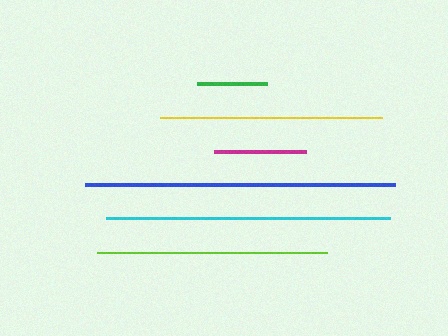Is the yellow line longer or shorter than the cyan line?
The cyan line is longer than the yellow line.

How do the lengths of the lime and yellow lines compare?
The lime and yellow lines are approximately the same length.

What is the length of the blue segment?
The blue segment is approximately 310 pixels long.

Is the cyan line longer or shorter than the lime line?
The cyan line is longer than the lime line.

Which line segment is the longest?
The blue line is the longest at approximately 310 pixels.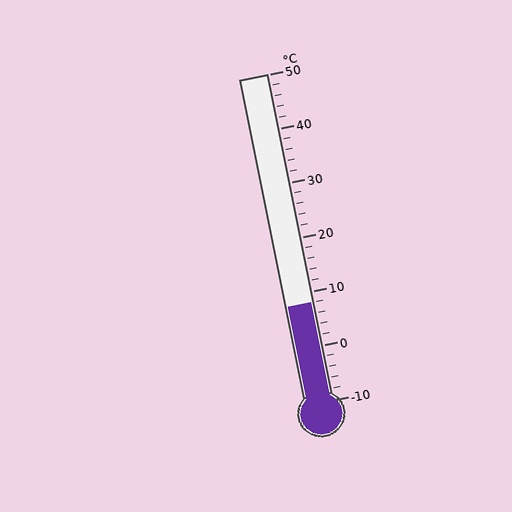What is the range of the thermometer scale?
The thermometer scale ranges from -10°C to 50°C.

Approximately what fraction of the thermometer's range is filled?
The thermometer is filled to approximately 30% of its range.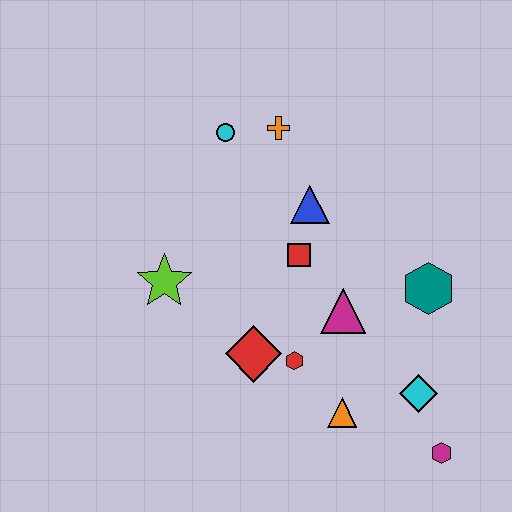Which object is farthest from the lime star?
The magenta hexagon is farthest from the lime star.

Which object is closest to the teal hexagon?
The magenta triangle is closest to the teal hexagon.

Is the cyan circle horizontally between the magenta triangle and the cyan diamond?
No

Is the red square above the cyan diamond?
Yes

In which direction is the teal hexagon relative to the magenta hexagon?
The teal hexagon is above the magenta hexagon.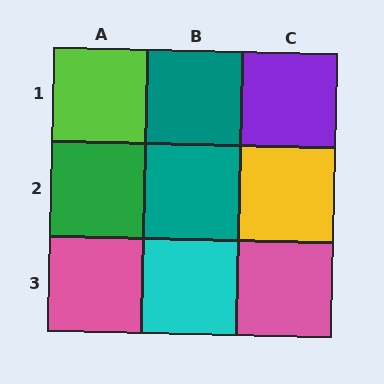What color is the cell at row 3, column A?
Pink.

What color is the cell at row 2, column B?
Teal.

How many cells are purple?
1 cell is purple.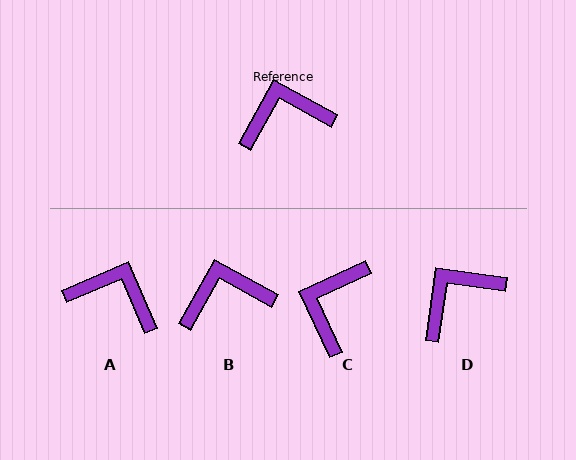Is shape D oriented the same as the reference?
No, it is off by about 21 degrees.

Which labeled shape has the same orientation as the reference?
B.